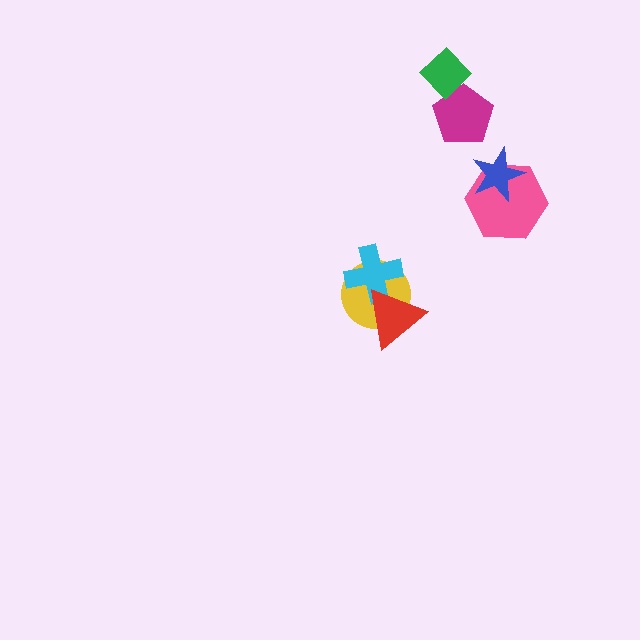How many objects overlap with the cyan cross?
2 objects overlap with the cyan cross.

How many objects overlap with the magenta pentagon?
1 object overlaps with the magenta pentagon.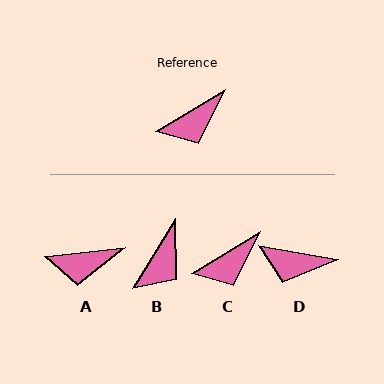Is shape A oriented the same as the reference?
No, it is off by about 25 degrees.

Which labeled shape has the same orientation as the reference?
C.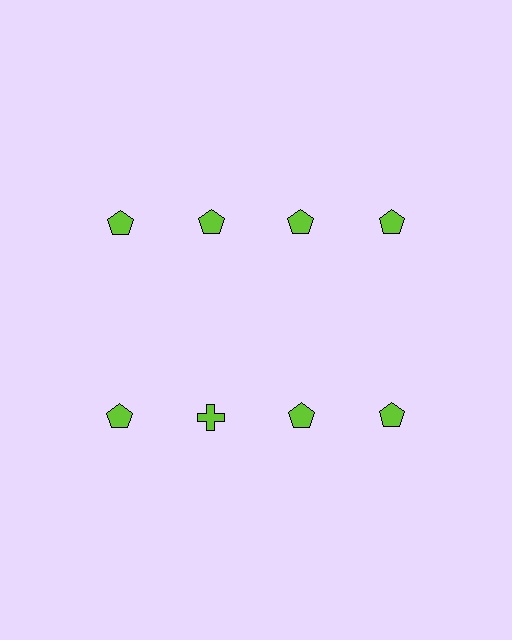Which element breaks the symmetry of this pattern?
The lime cross in the second row, second from left column breaks the symmetry. All other shapes are lime pentagons.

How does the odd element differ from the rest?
It has a different shape: cross instead of pentagon.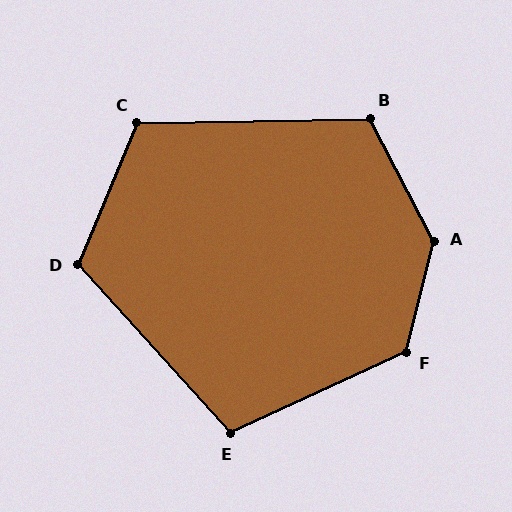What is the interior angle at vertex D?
Approximately 115 degrees (obtuse).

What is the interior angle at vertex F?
Approximately 128 degrees (obtuse).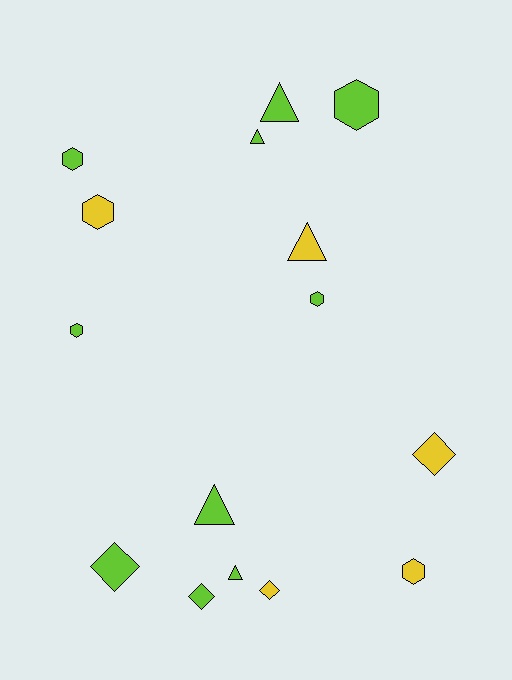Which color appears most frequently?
Lime, with 10 objects.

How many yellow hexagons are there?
There are 2 yellow hexagons.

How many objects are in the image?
There are 15 objects.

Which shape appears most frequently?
Hexagon, with 6 objects.